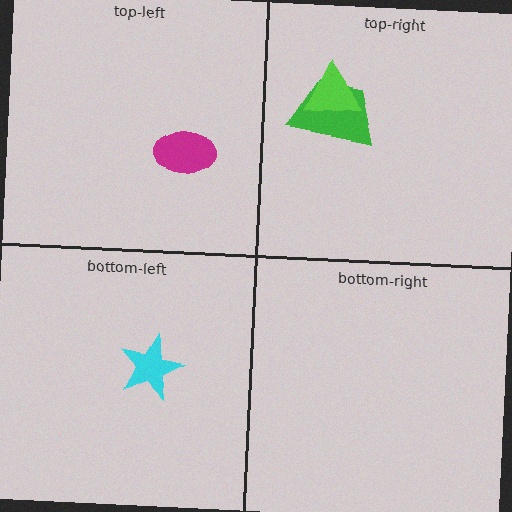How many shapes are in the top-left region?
1.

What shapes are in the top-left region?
The magenta ellipse.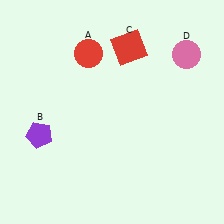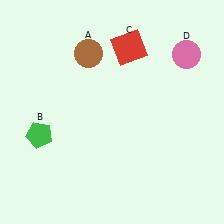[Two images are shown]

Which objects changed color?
A changed from red to brown. B changed from purple to green.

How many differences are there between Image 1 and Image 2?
There are 2 differences between the two images.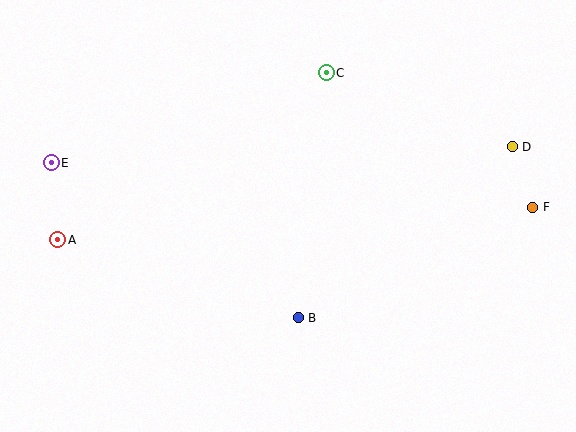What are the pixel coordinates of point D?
Point D is at (512, 147).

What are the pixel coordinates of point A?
Point A is at (58, 240).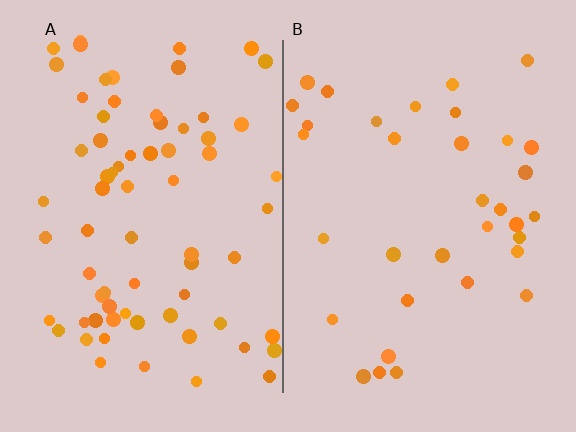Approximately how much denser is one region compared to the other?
Approximately 2.1× — region A over region B.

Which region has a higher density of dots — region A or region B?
A (the left).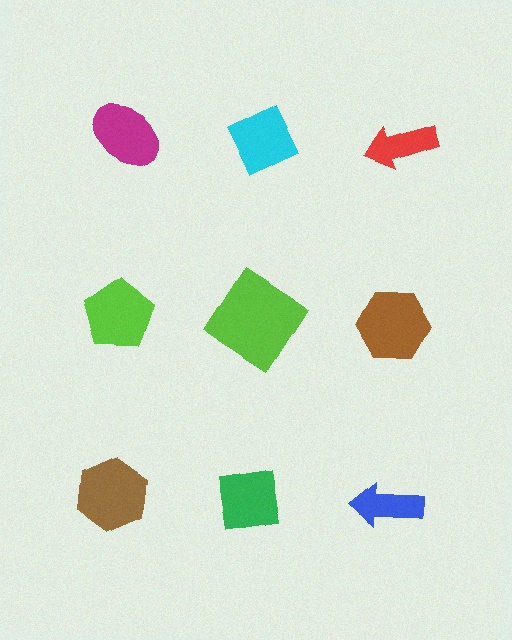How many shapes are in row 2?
3 shapes.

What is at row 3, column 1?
A brown hexagon.